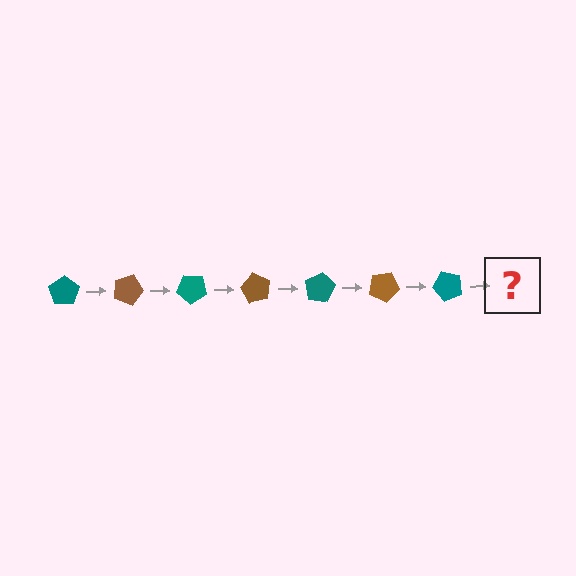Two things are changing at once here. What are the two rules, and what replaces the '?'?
The two rules are that it rotates 20 degrees each step and the color cycles through teal and brown. The '?' should be a brown pentagon, rotated 140 degrees from the start.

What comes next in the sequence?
The next element should be a brown pentagon, rotated 140 degrees from the start.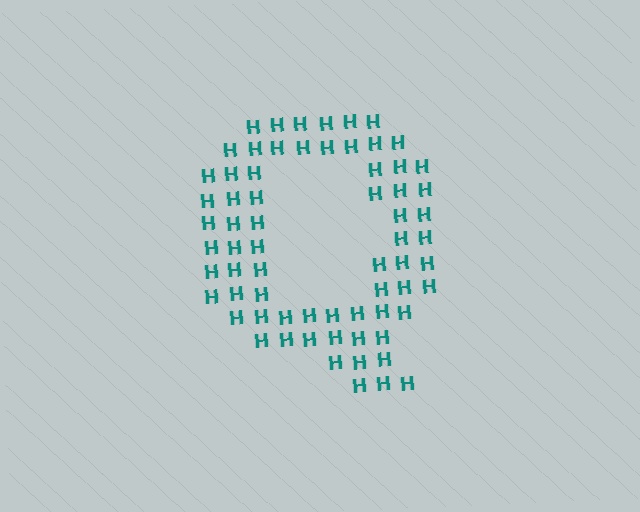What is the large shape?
The large shape is the letter Q.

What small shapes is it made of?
It is made of small letter H's.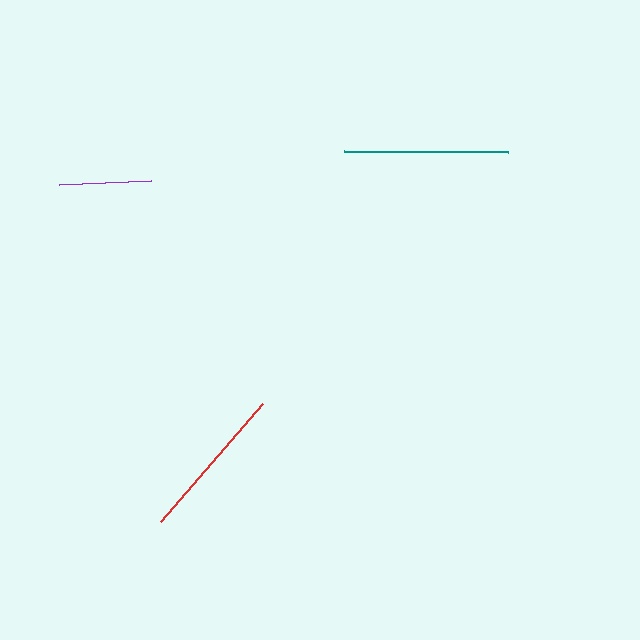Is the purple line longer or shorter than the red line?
The red line is longer than the purple line.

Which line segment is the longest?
The teal line is the longest at approximately 164 pixels.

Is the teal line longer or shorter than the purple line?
The teal line is longer than the purple line.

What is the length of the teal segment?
The teal segment is approximately 164 pixels long.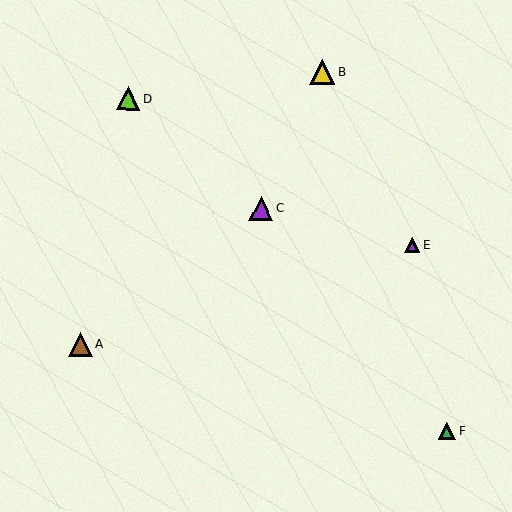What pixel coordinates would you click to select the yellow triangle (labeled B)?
Click at (322, 72) to select the yellow triangle B.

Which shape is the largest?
The yellow triangle (labeled B) is the largest.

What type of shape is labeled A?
Shape A is a brown triangle.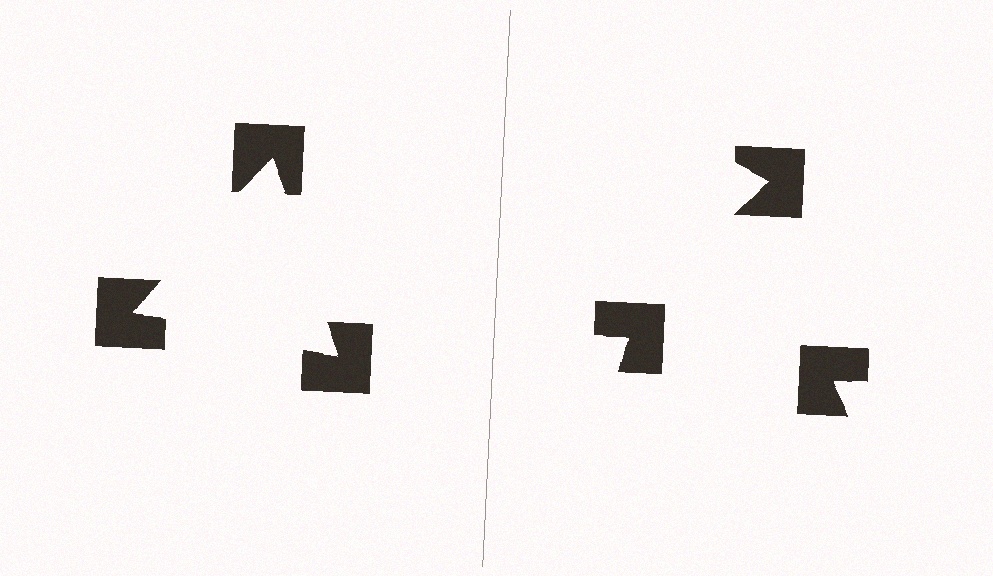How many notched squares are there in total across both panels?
6 — 3 on each side.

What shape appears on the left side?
An illusory triangle.